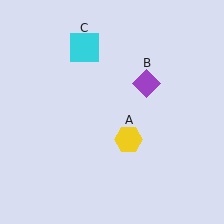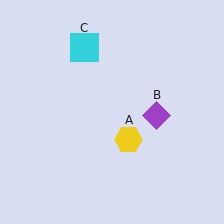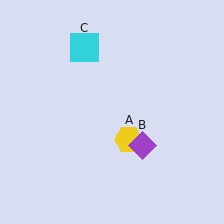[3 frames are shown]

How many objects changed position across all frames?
1 object changed position: purple diamond (object B).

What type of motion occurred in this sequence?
The purple diamond (object B) rotated clockwise around the center of the scene.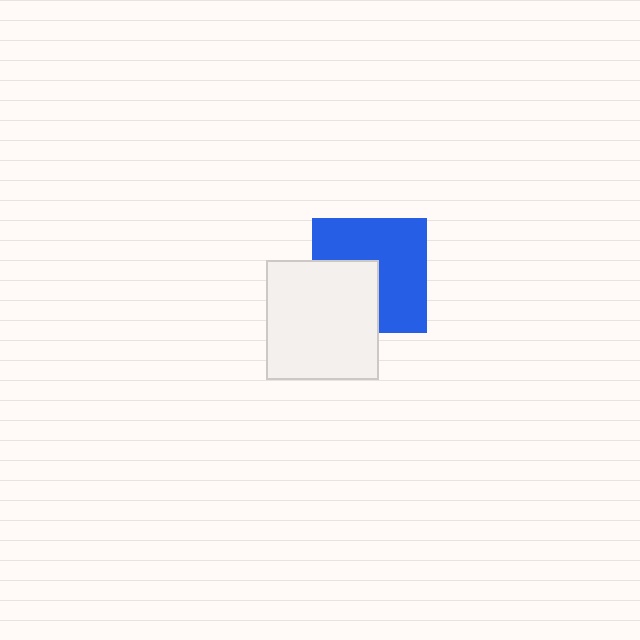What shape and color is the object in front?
The object in front is a white rectangle.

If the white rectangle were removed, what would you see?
You would see the complete blue square.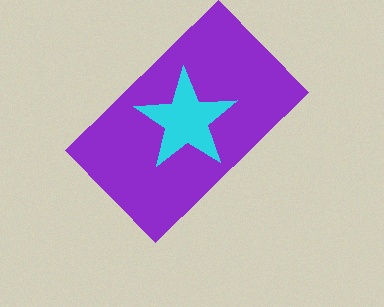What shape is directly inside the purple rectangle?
The cyan star.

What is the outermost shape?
The purple rectangle.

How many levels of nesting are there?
2.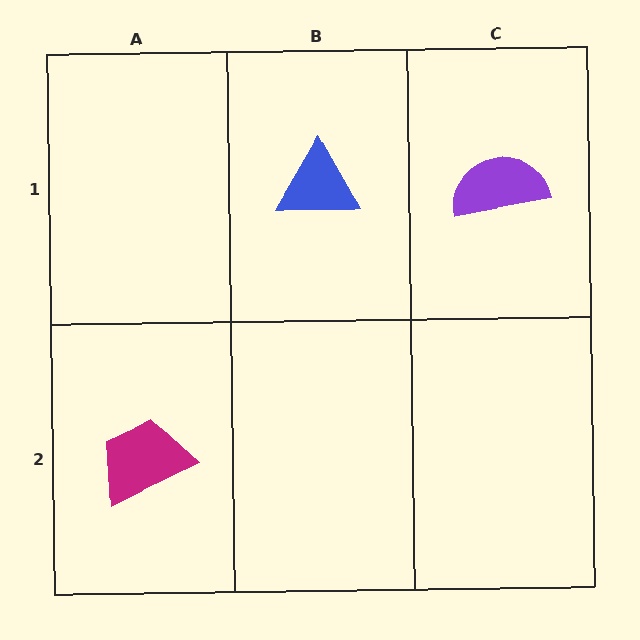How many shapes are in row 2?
1 shape.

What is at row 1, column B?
A blue triangle.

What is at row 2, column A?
A magenta trapezoid.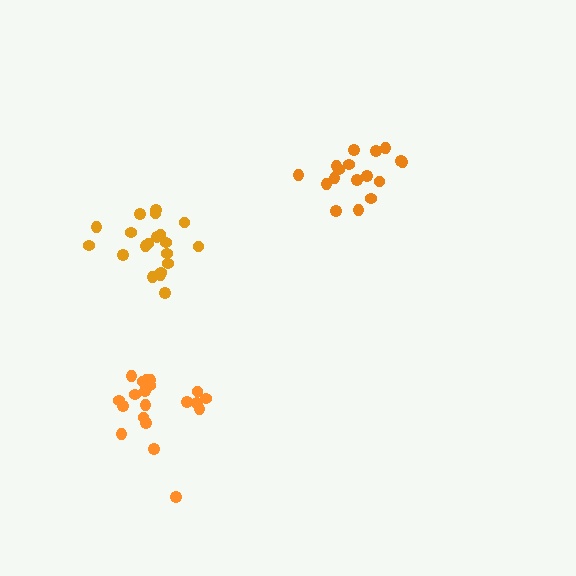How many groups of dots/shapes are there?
There are 3 groups.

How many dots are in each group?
Group 1: 20 dots, Group 2: 17 dots, Group 3: 20 dots (57 total).